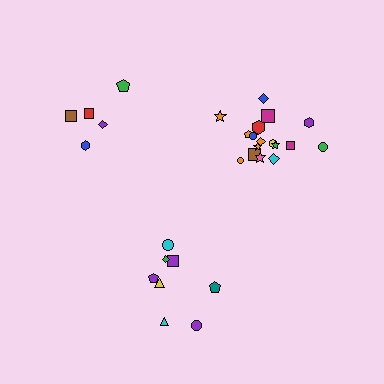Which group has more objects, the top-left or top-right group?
The top-right group.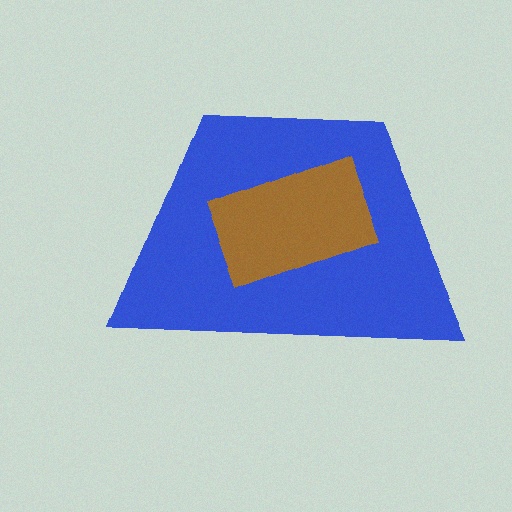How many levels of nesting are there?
2.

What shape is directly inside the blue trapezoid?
The brown rectangle.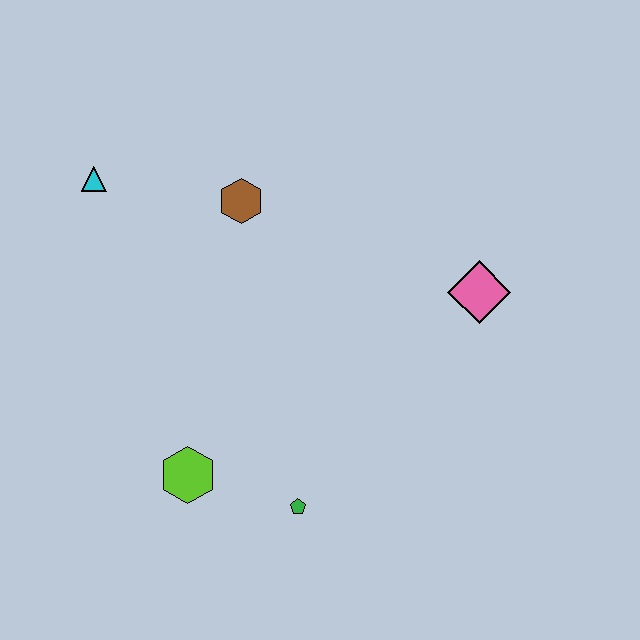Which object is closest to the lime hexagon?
The green pentagon is closest to the lime hexagon.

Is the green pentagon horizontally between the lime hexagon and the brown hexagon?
No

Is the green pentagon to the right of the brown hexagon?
Yes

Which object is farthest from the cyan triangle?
The pink diamond is farthest from the cyan triangle.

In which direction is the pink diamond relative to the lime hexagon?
The pink diamond is to the right of the lime hexagon.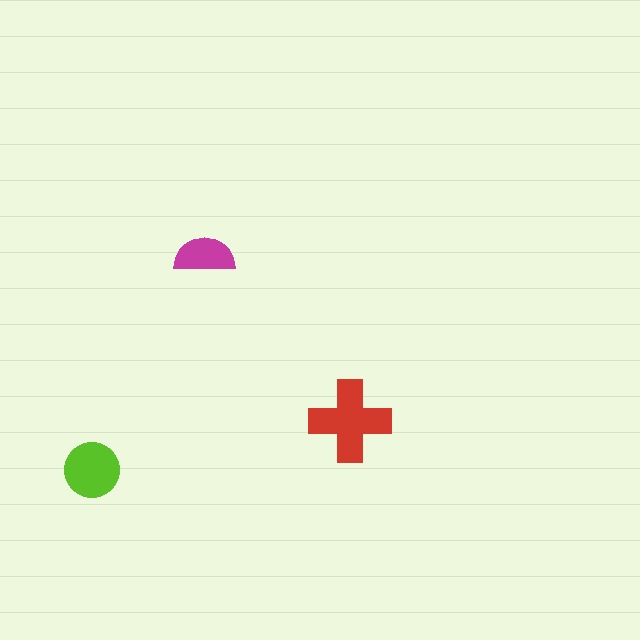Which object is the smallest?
The magenta semicircle.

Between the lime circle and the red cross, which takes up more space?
The red cross.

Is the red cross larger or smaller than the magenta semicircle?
Larger.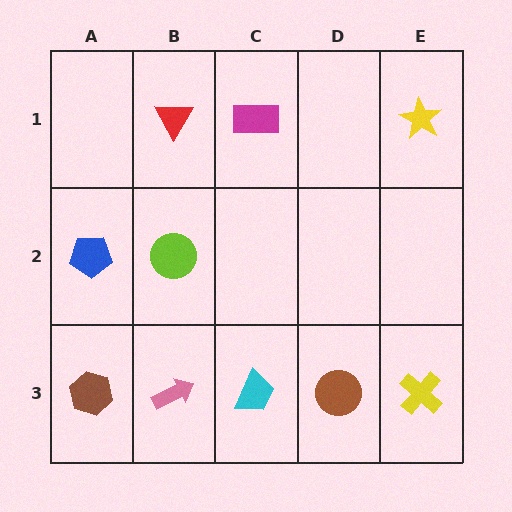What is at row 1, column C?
A magenta rectangle.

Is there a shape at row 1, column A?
No, that cell is empty.